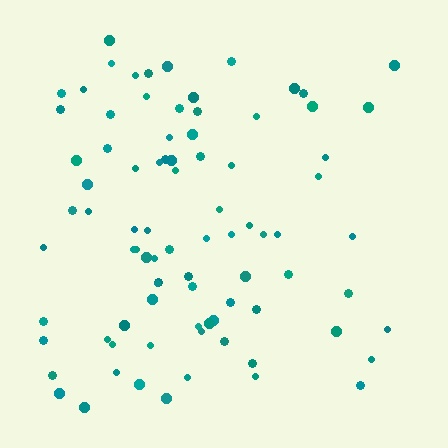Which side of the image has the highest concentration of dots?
The left.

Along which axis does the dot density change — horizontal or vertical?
Horizontal.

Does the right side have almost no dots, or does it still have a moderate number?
Still a moderate number, just noticeably fewer than the left.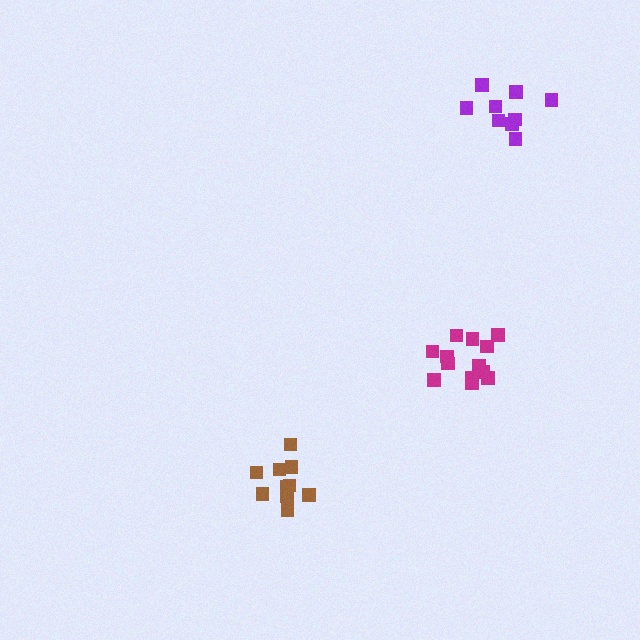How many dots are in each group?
Group 1: 13 dots, Group 2: 9 dots, Group 3: 10 dots (32 total).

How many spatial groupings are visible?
There are 3 spatial groupings.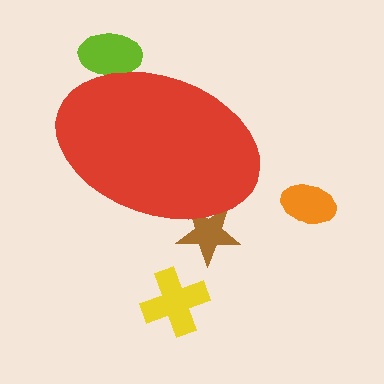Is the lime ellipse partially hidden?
Yes, the lime ellipse is partially hidden behind the red ellipse.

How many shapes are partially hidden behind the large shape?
2 shapes are partially hidden.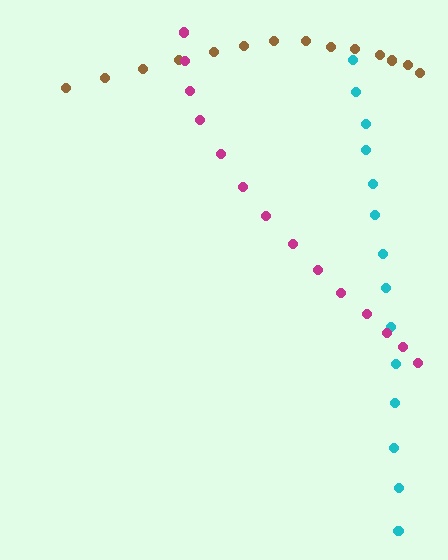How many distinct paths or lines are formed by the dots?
There are 3 distinct paths.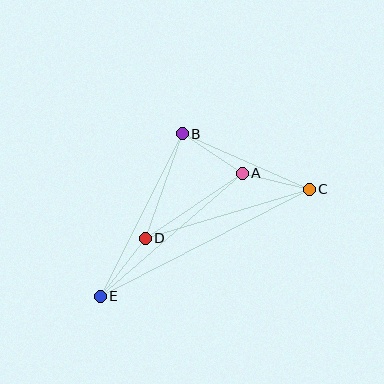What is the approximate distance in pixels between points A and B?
The distance between A and B is approximately 72 pixels.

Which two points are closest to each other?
Points A and C are closest to each other.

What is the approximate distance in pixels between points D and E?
The distance between D and E is approximately 73 pixels.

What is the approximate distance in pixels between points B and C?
The distance between B and C is approximately 139 pixels.